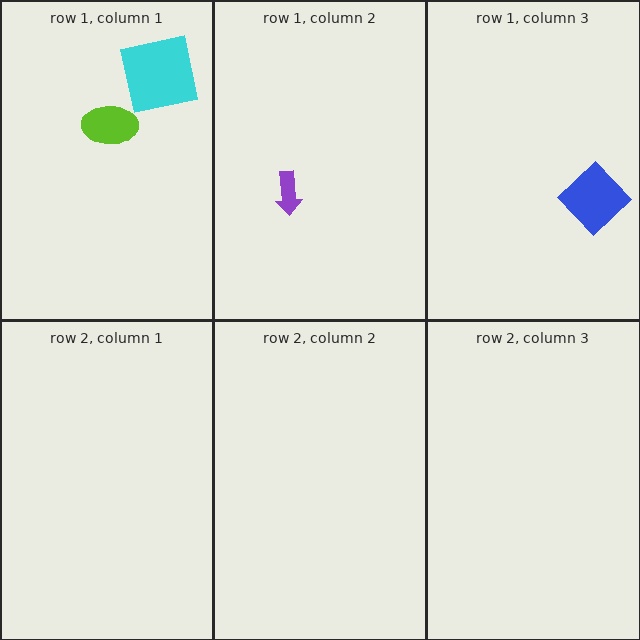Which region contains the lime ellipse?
The row 1, column 1 region.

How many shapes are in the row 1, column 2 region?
1.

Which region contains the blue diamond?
The row 1, column 3 region.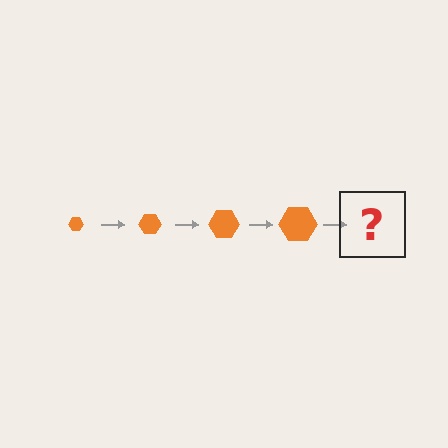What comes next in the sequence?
The next element should be an orange hexagon, larger than the previous one.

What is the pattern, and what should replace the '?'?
The pattern is that the hexagon gets progressively larger each step. The '?' should be an orange hexagon, larger than the previous one.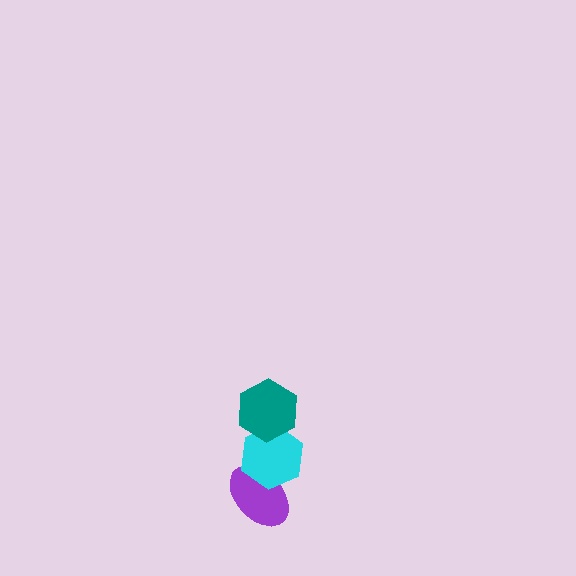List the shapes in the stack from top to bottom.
From top to bottom: the teal hexagon, the cyan hexagon, the purple ellipse.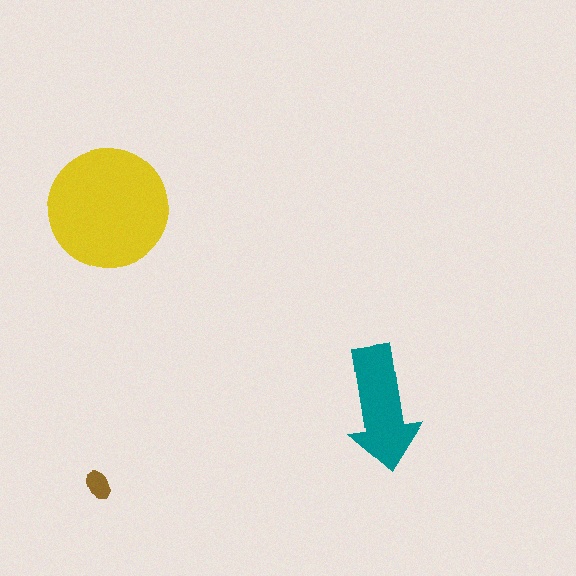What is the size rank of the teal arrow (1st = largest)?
2nd.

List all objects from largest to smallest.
The yellow circle, the teal arrow, the brown ellipse.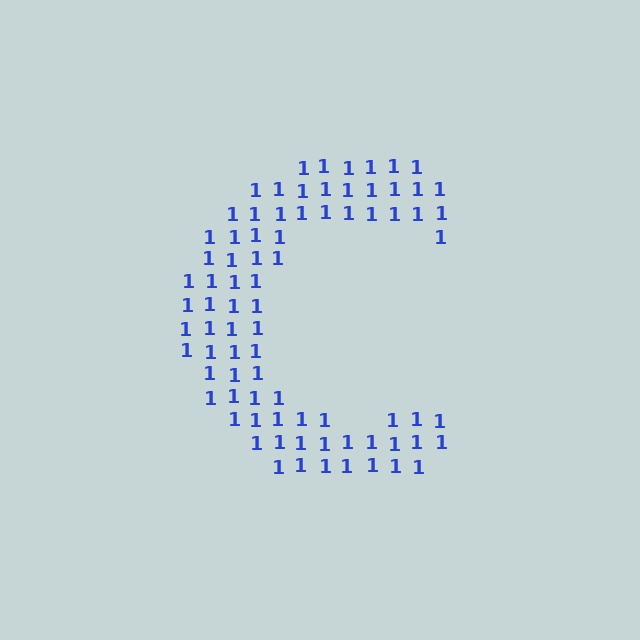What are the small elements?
The small elements are digit 1's.